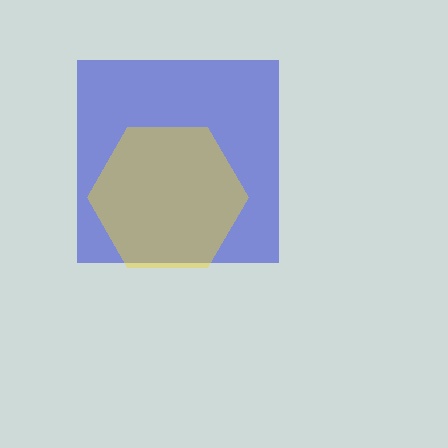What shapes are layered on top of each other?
The layered shapes are: a blue square, a yellow hexagon.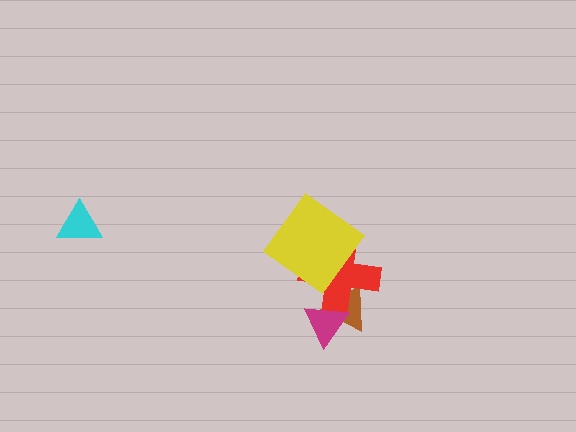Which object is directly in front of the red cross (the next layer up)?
The magenta triangle is directly in front of the red cross.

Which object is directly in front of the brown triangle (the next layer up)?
The red cross is directly in front of the brown triangle.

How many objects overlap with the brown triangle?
2 objects overlap with the brown triangle.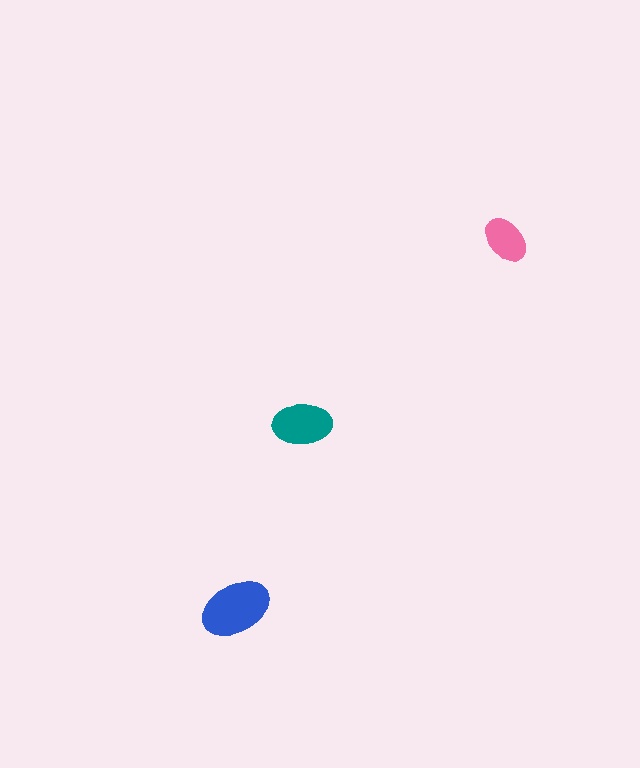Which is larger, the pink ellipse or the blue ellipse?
The blue one.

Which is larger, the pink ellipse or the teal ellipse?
The teal one.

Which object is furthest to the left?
The blue ellipse is leftmost.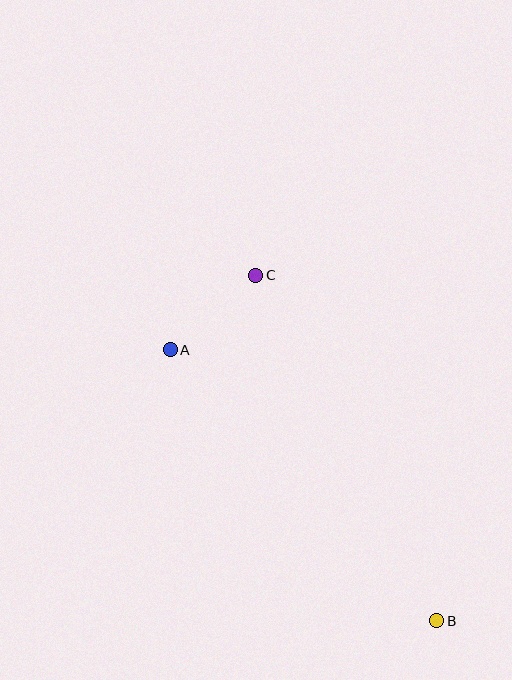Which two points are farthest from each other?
Points B and C are farthest from each other.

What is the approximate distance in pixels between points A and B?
The distance between A and B is approximately 380 pixels.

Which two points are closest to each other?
Points A and C are closest to each other.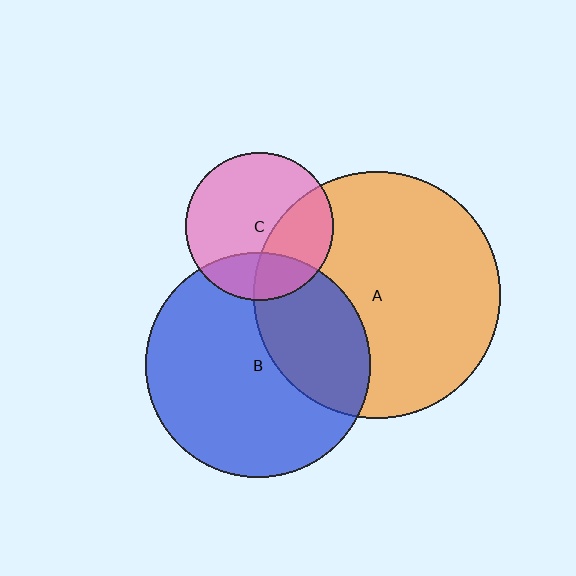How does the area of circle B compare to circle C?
Approximately 2.3 times.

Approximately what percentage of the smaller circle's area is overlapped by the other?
Approximately 25%.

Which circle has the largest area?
Circle A (orange).